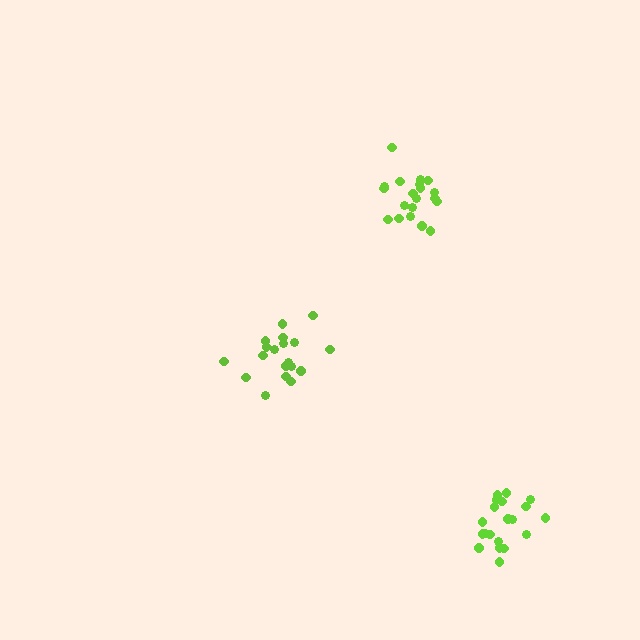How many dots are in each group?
Group 1: 20 dots, Group 2: 20 dots, Group 3: 19 dots (59 total).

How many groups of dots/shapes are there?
There are 3 groups.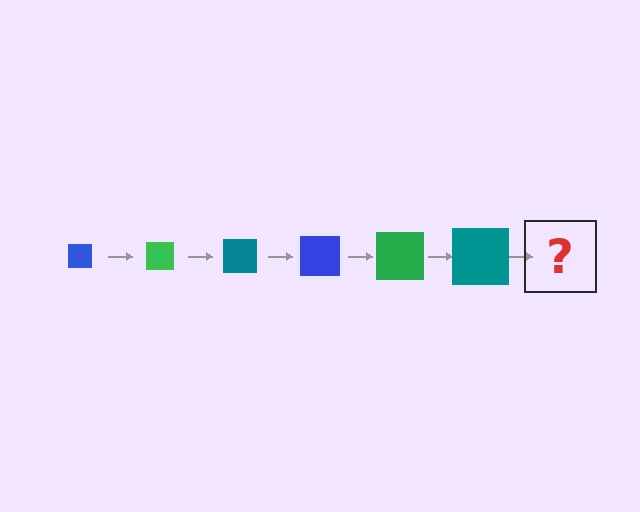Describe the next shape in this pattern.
It should be a blue square, larger than the previous one.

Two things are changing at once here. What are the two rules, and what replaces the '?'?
The two rules are that the square grows larger each step and the color cycles through blue, green, and teal. The '?' should be a blue square, larger than the previous one.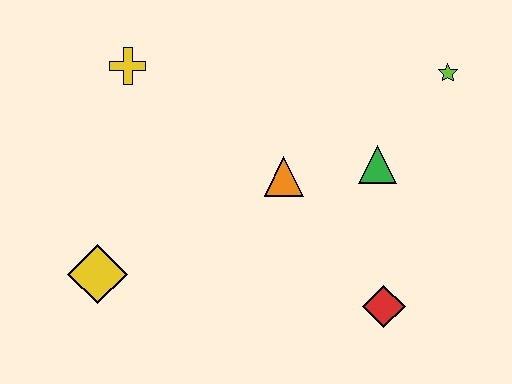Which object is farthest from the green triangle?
The yellow diamond is farthest from the green triangle.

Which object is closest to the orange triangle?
The green triangle is closest to the orange triangle.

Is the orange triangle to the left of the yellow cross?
No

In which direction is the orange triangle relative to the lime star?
The orange triangle is to the left of the lime star.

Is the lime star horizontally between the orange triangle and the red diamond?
No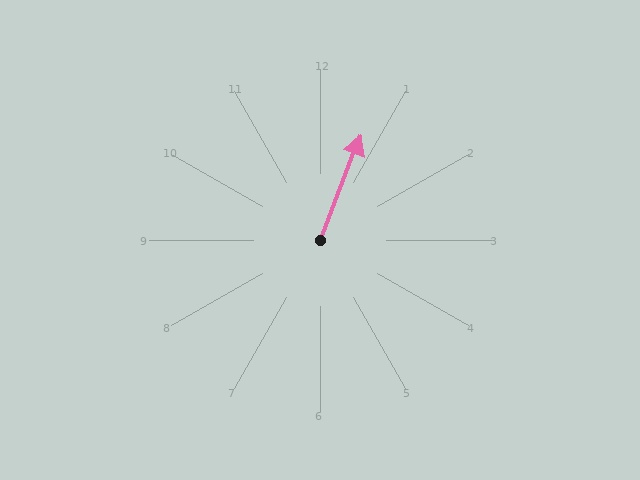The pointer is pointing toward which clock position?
Roughly 1 o'clock.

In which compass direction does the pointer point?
North.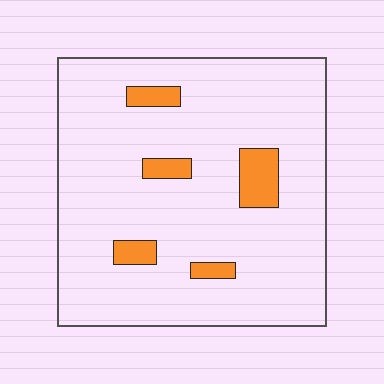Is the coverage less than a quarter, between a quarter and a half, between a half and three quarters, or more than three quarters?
Less than a quarter.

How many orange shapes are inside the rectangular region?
5.